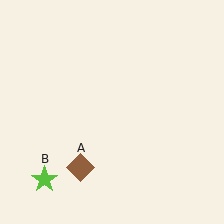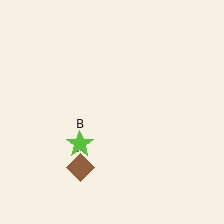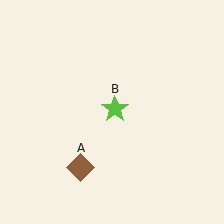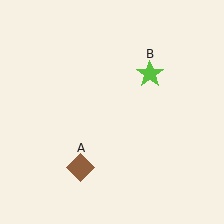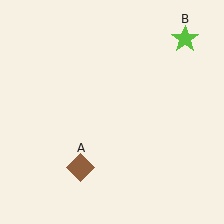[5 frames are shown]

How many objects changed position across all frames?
1 object changed position: lime star (object B).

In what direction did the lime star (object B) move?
The lime star (object B) moved up and to the right.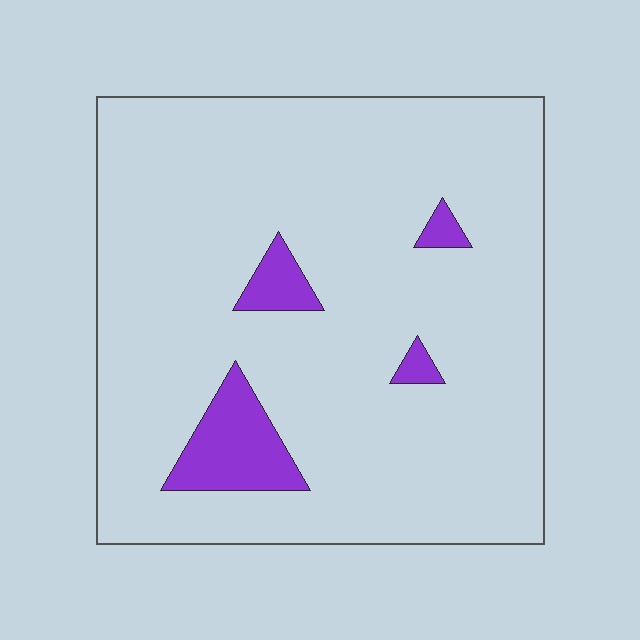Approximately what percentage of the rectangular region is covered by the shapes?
Approximately 10%.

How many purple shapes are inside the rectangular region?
4.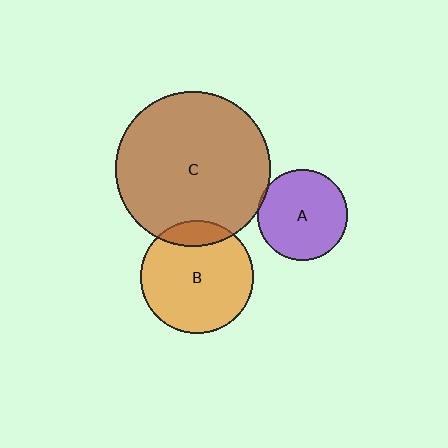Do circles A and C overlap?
Yes.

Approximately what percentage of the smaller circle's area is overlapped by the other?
Approximately 5%.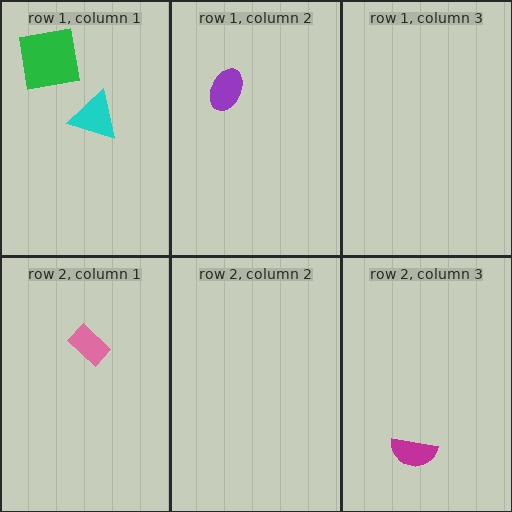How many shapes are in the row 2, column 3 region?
1.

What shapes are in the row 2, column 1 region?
The pink rectangle.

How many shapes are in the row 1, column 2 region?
1.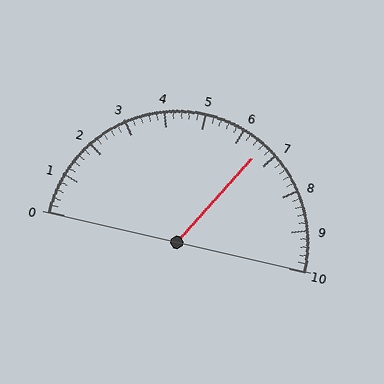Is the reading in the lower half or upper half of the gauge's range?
The reading is in the upper half of the range (0 to 10).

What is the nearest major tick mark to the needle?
The nearest major tick mark is 7.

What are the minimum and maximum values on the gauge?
The gauge ranges from 0 to 10.